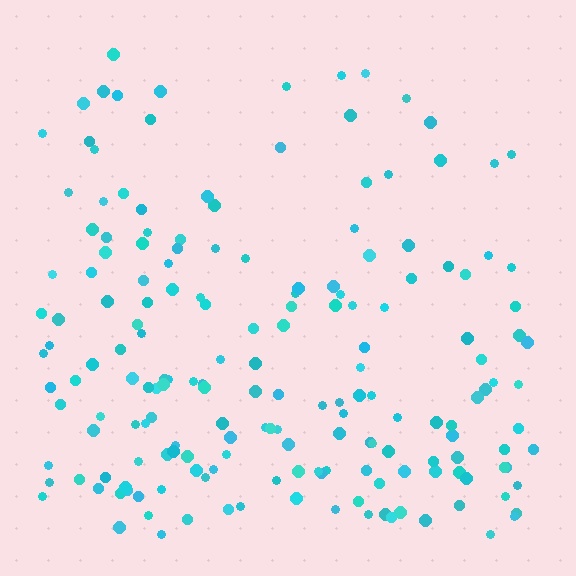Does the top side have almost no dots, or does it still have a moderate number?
Still a moderate number, just noticeably fewer than the bottom.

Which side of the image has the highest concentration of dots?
The bottom.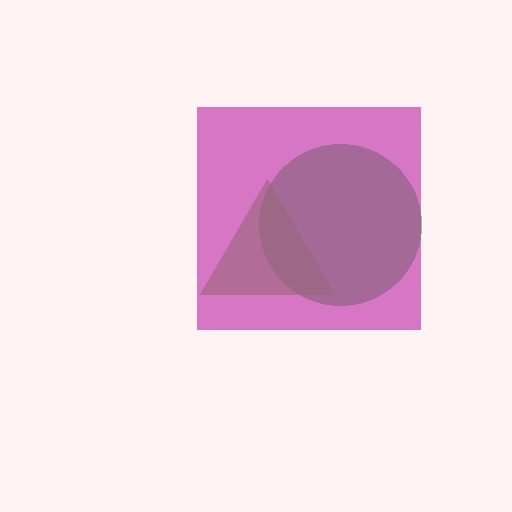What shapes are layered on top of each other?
The layered shapes are: a green circle, a lime triangle, a magenta square.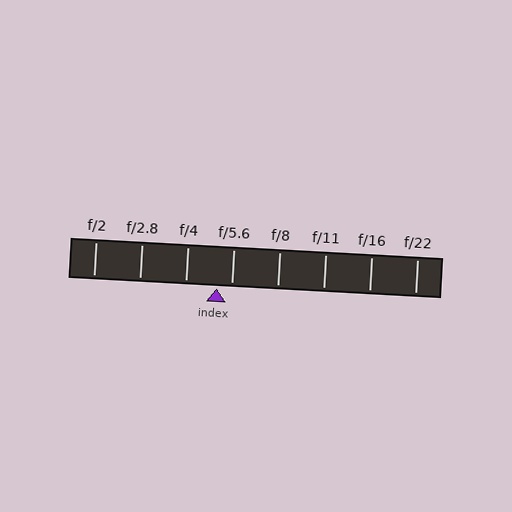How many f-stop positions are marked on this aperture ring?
There are 8 f-stop positions marked.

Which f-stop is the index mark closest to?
The index mark is closest to f/5.6.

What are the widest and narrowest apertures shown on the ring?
The widest aperture shown is f/2 and the narrowest is f/22.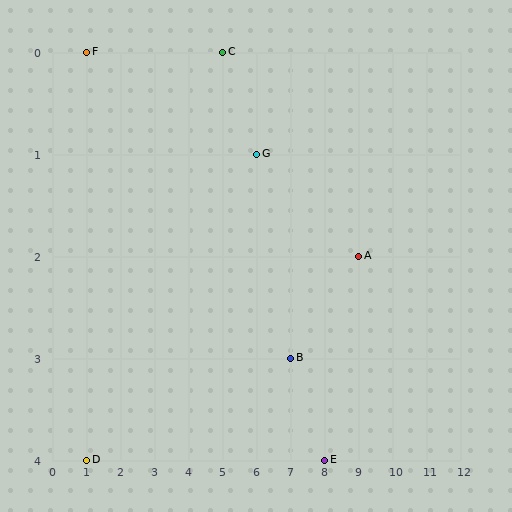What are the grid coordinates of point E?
Point E is at grid coordinates (8, 4).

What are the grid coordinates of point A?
Point A is at grid coordinates (9, 2).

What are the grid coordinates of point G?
Point G is at grid coordinates (6, 1).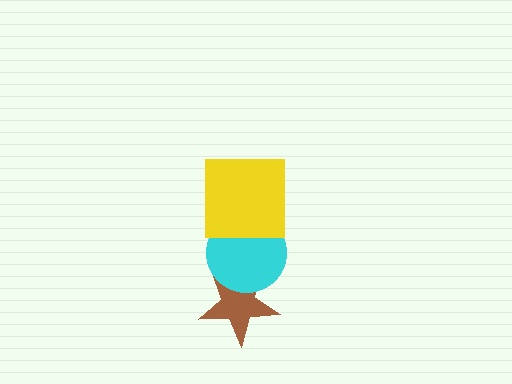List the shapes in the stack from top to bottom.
From top to bottom: the yellow square, the cyan circle, the brown star.